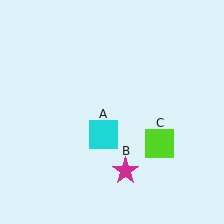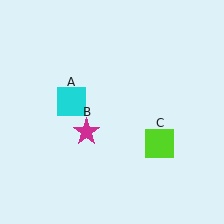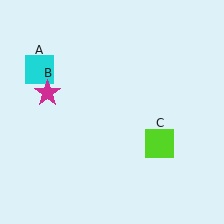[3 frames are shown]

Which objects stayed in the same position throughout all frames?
Lime square (object C) remained stationary.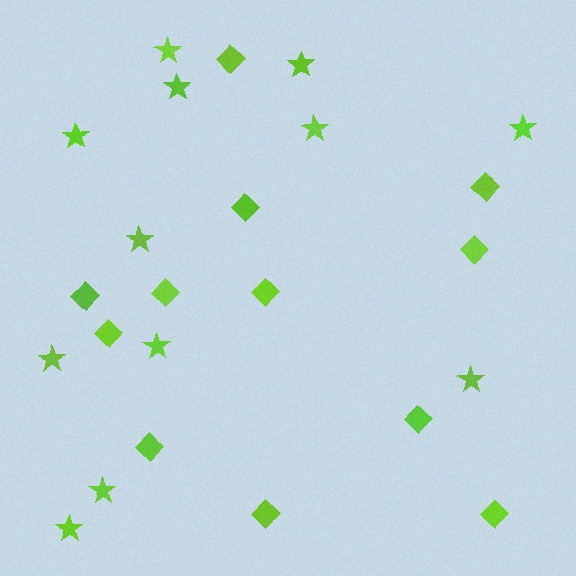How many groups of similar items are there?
There are 2 groups: one group of diamonds (12) and one group of stars (12).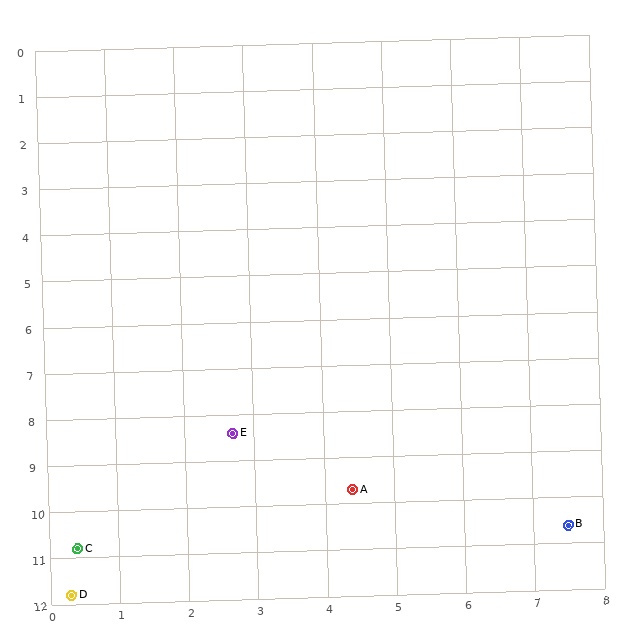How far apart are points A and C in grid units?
Points A and C are about 4.1 grid units apart.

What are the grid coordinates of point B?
Point B is at approximately (7.5, 10.6).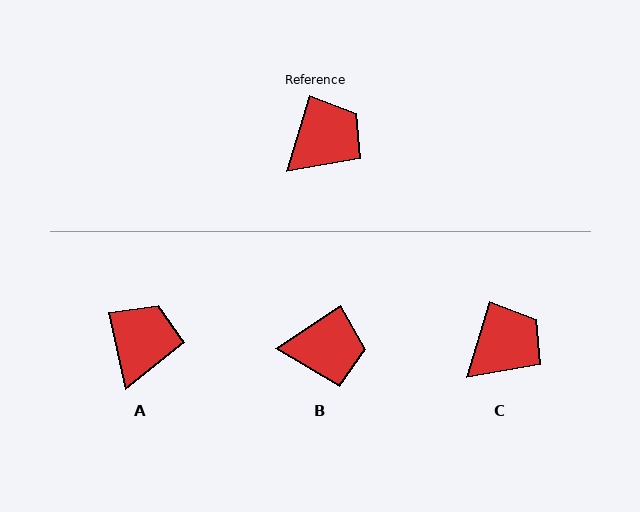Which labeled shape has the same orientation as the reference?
C.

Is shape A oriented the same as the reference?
No, it is off by about 29 degrees.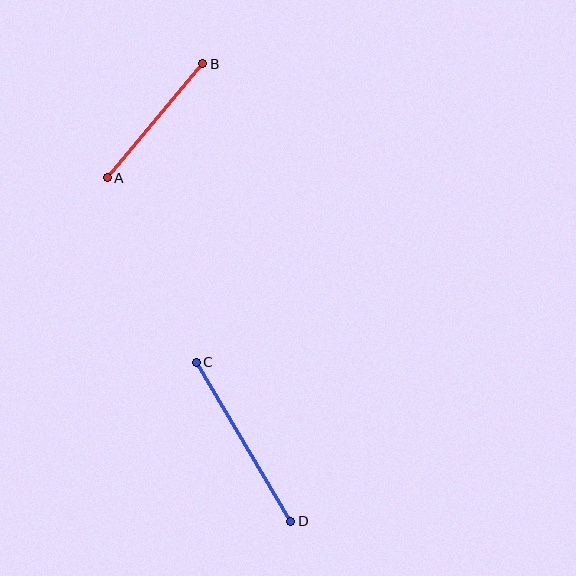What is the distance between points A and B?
The distance is approximately 149 pixels.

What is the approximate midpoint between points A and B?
The midpoint is at approximately (155, 121) pixels.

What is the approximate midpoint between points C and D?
The midpoint is at approximately (243, 442) pixels.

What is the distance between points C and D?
The distance is approximately 185 pixels.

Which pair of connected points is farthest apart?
Points C and D are farthest apart.